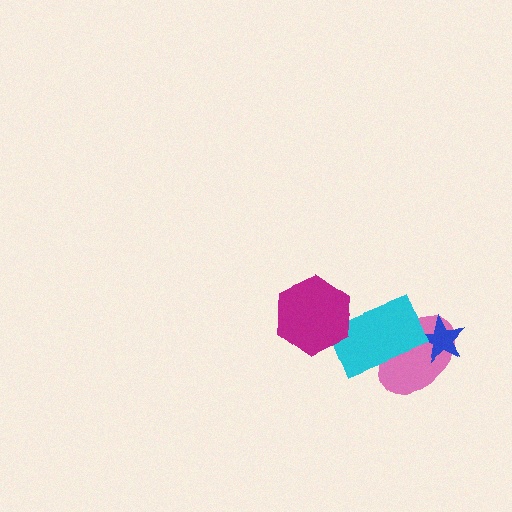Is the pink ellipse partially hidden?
Yes, it is partially covered by another shape.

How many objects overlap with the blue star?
1 object overlaps with the blue star.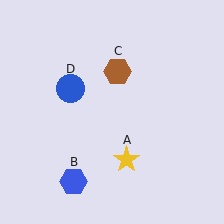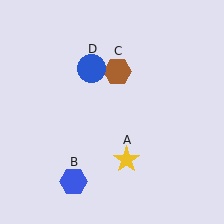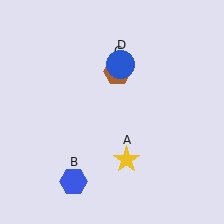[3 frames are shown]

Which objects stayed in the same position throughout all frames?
Yellow star (object A) and blue hexagon (object B) and brown hexagon (object C) remained stationary.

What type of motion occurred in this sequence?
The blue circle (object D) rotated clockwise around the center of the scene.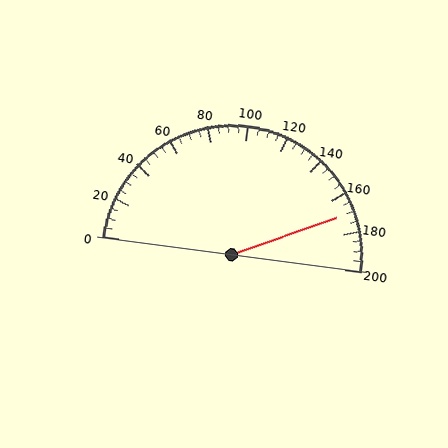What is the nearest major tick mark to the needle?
The nearest major tick mark is 160.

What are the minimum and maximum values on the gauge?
The gauge ranges from 0 to 200.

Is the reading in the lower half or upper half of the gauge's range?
The reading is in the upper half of the range (0 to 200).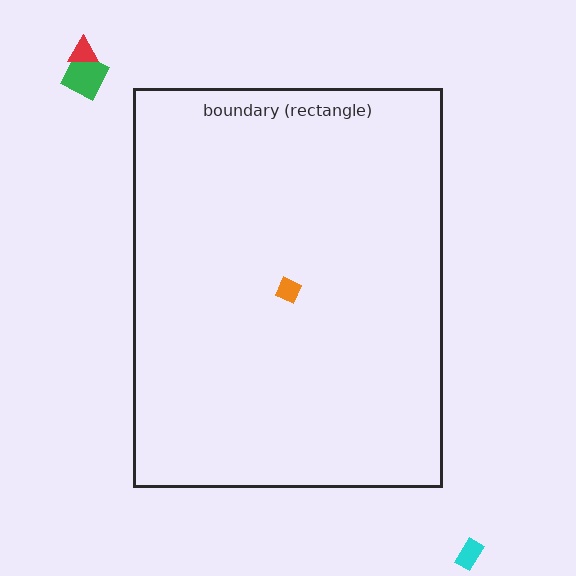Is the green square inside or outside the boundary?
Outside.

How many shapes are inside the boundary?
1 inside, 3 outside.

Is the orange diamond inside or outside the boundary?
Inside.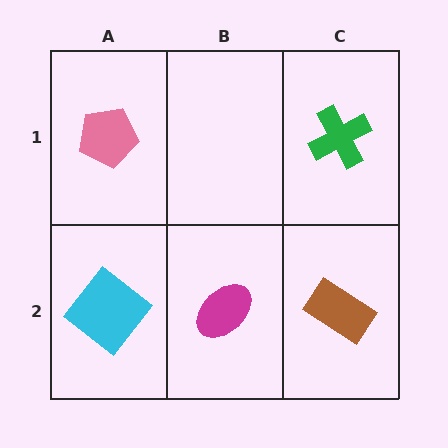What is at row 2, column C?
A brown rectangle.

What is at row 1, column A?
A pink pentagon.